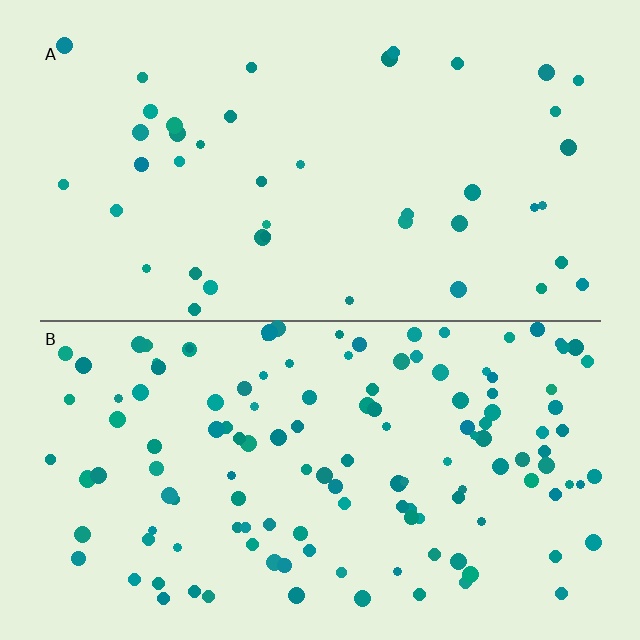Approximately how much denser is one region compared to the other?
Approximately 3.1× — region B over region A.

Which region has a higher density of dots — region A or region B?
B (the bottom).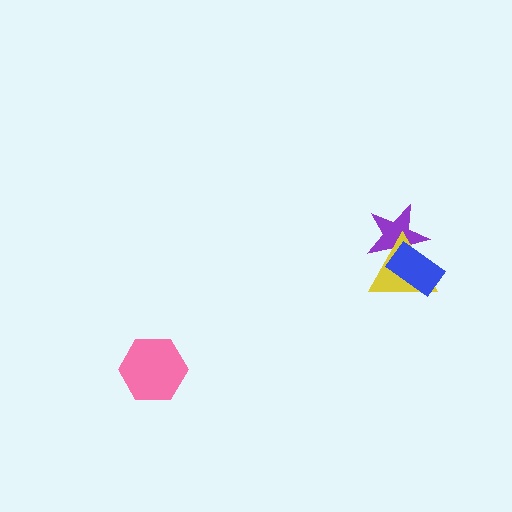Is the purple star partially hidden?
Yes, it is partially covered by another shape.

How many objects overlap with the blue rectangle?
2 objects overlap with the blue rectangle.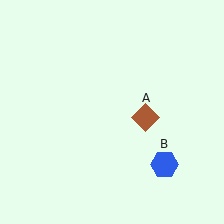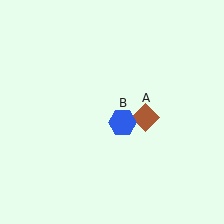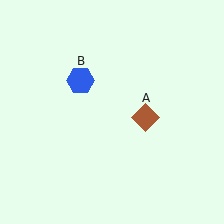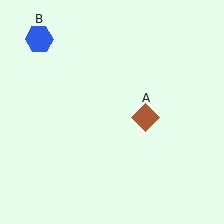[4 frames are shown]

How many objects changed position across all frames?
1 object changed position: blue hexagon (object B).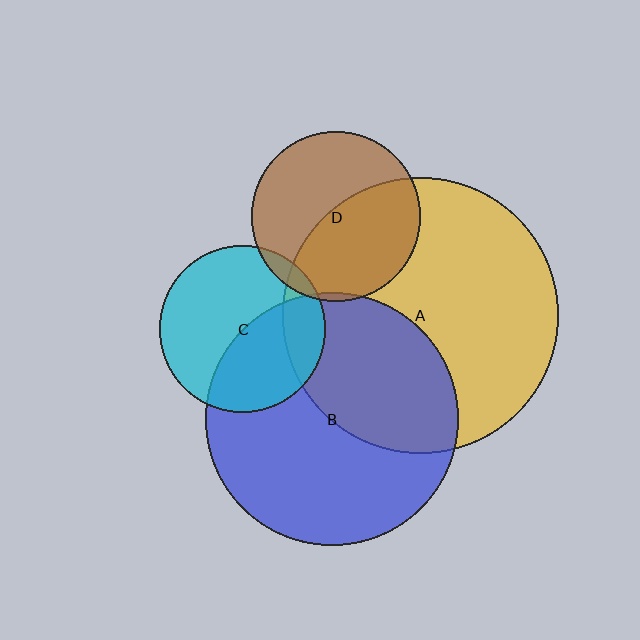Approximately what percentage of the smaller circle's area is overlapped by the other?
Approximately 5%.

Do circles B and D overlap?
Yes.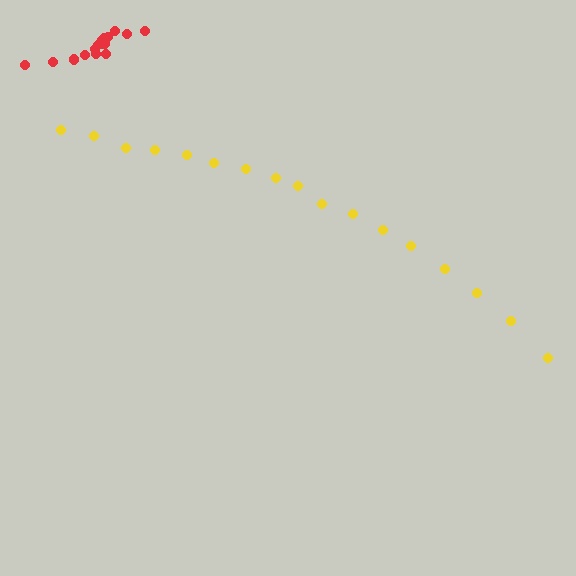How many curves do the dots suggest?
There are 2 distinct paths.